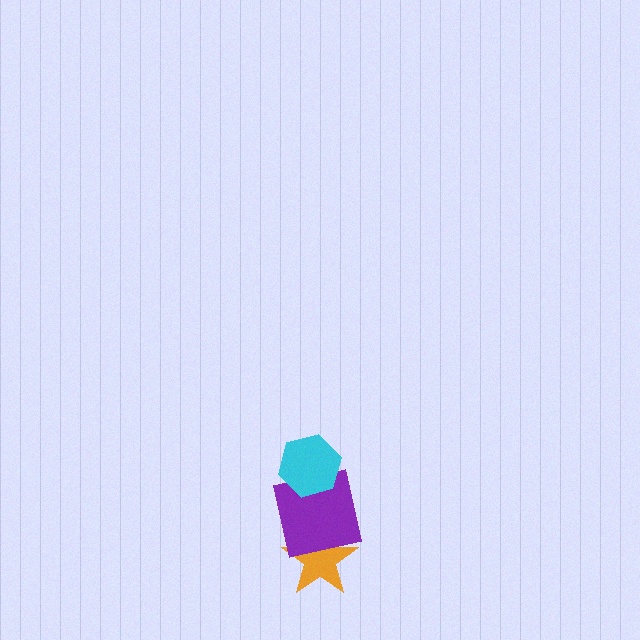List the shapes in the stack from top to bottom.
From top to bottom: the cyan hexagon, the purple square, the orange star.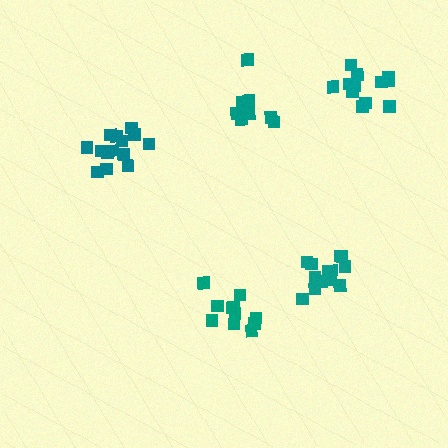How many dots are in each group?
Group 1: 14 dots, Group 2: 11 dots, Group 3: 12 dots, Group 4: 14 dots, Group 5: 12 dots (63 total).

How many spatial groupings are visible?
There are 5 spatial groupings.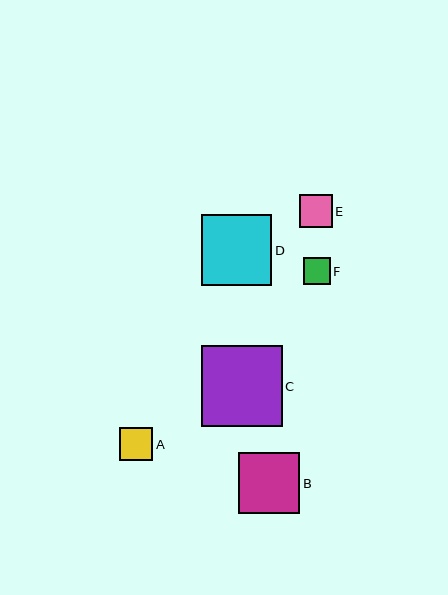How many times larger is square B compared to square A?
Square B is approximately 1.9 times the size of square A.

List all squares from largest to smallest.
From largest to smallest: C, D, B, A, E, F.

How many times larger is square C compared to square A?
Square C is approximately 2.5 times the size of square A.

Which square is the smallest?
Square F is the smallest with a size of approximately 27 pixels.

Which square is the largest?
Square C is the largest with a size of approximately 81 pixels.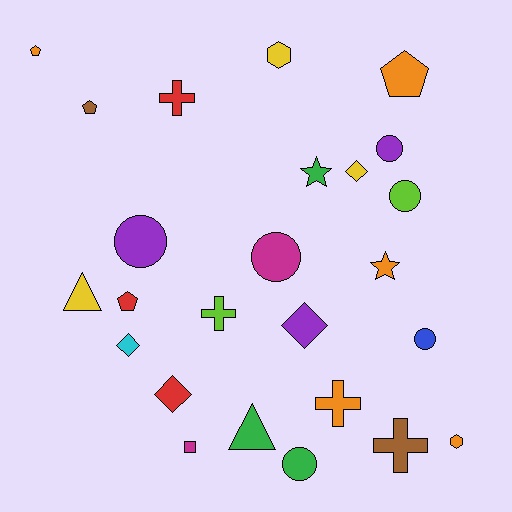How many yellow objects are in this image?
There are 3 yellow objects.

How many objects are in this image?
There are 25 objects.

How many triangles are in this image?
There are 2 triangles.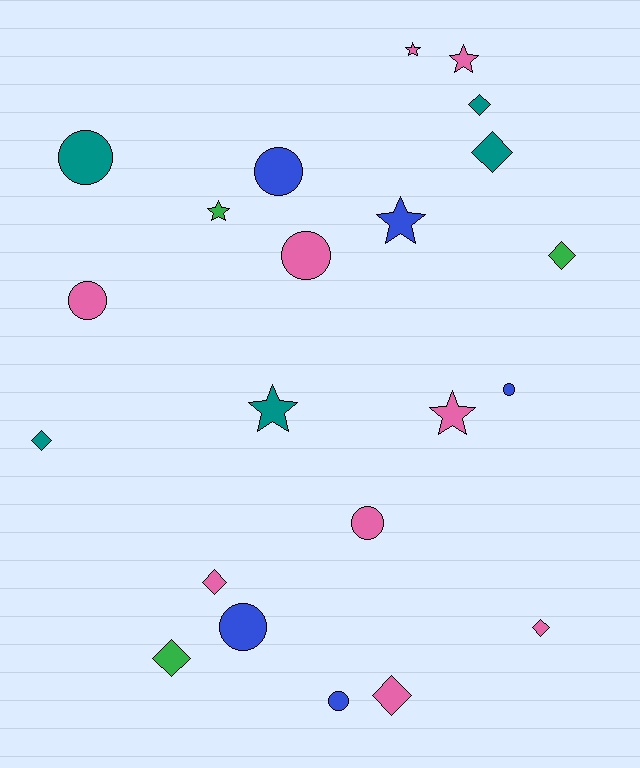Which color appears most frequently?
Pink, with 9 objects.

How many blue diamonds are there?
There are no blue diamonds.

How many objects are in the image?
There are 22 objects.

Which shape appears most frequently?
Circle, with 8 objects.